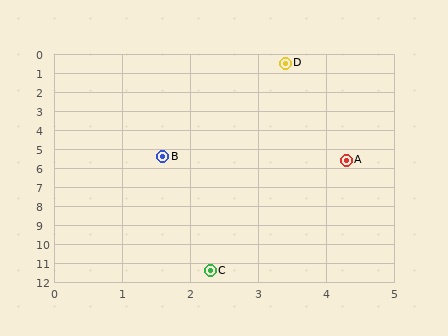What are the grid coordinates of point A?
Point A is at approximately (4.3, 5.6).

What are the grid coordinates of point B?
Point B is at approximately (1.6, 5.4).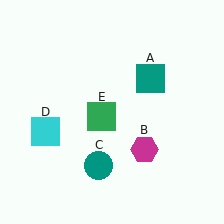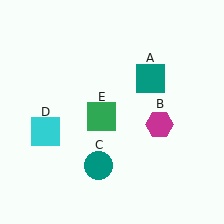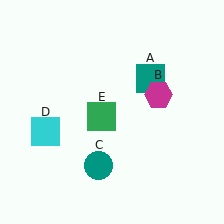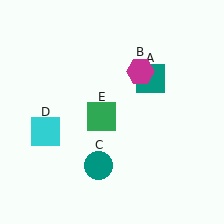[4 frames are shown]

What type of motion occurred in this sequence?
The magenta hexagon (object B) rotated counterclockwise around the center of the scene.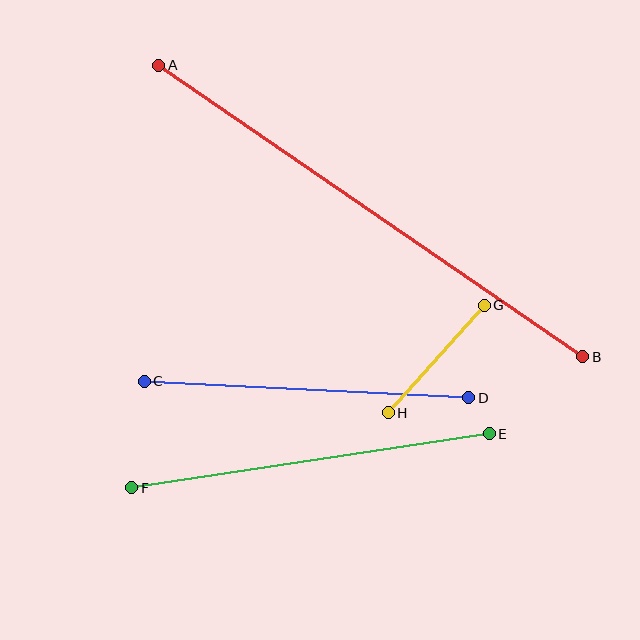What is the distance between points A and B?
The distance is approximately 515 pixels.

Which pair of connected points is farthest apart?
Points A and B are farthest apart.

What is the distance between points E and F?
The distance is approximately 361 pixels.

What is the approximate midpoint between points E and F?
The midpoint is at approximately (310, 461) pixels.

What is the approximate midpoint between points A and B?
The midpoint is at approximately (371, 211) pixels.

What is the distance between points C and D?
The distance is approximately 325 pixels.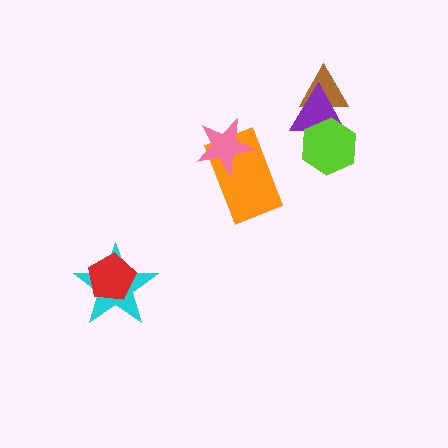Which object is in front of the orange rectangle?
The pink star is in front of the orange rectangle.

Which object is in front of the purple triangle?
The lime hexagon is in front of the purple triangle.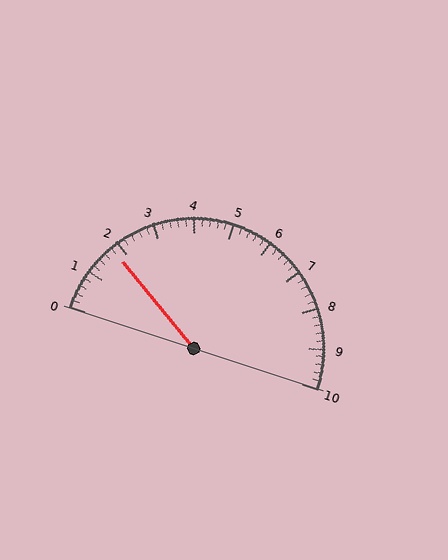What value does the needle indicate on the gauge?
The needle indicates approximately 1.8.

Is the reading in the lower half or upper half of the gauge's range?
The reading is in the lower half of the range (0 to 10).